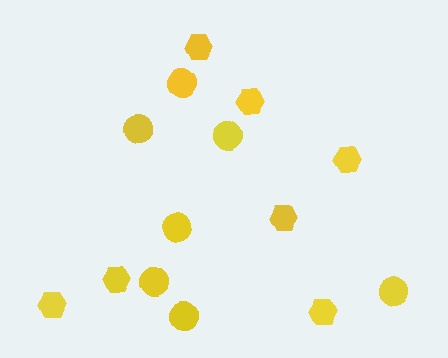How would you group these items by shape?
There are 2 groups: one group of hexagons (7) and one group of circles (7).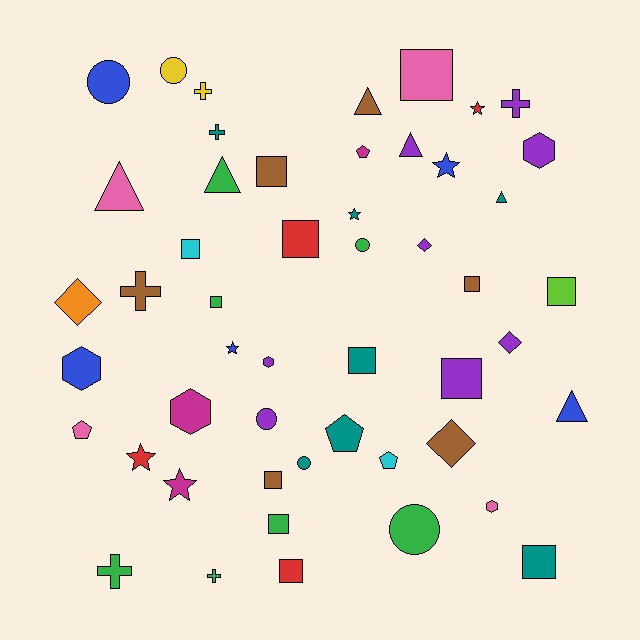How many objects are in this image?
There are 50 objects.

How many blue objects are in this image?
There are 5 blue objects.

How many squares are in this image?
There are 13 squares.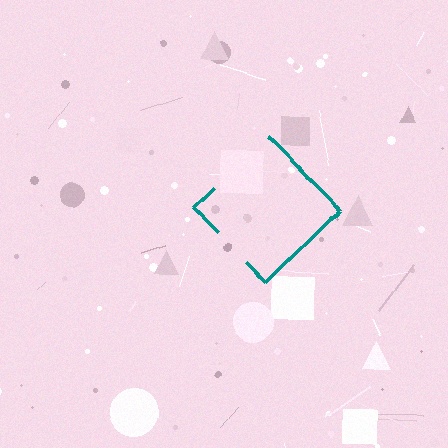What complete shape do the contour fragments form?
The contour fragments form a diamond.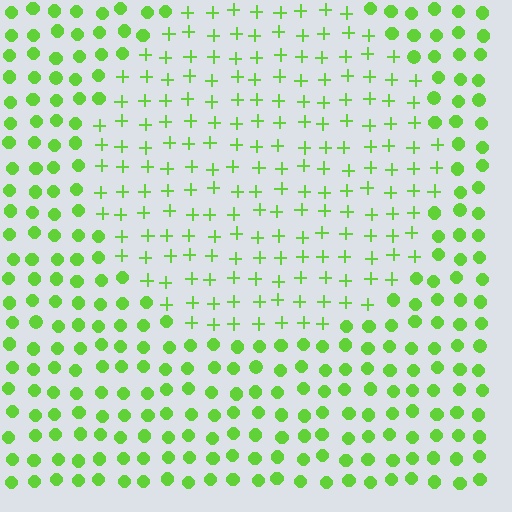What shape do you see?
I see a circle.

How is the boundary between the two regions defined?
The boundary is defined by a change in element shape: plus signs inside vs. circles outside. All elements share the same color and spacing.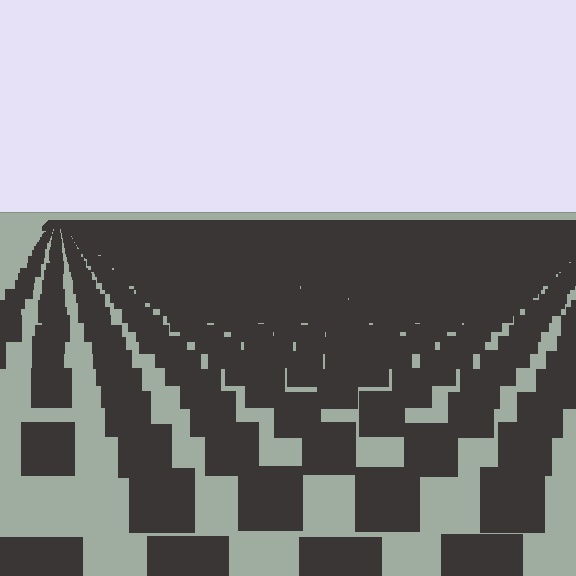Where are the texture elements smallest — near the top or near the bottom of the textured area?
Near the top.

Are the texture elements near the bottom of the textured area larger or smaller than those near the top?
Larger. Near the bottom, elements are closer to the viewer and appear at a bigger on-screen size.